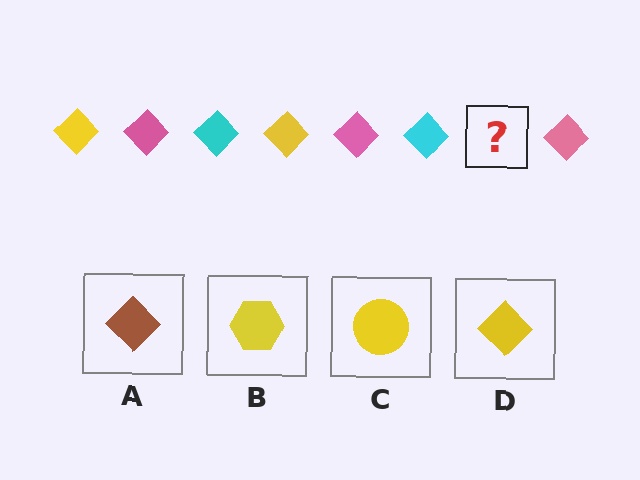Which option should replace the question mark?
Option D.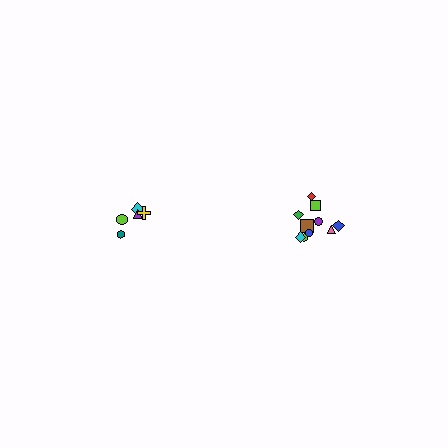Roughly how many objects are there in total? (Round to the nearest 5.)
Roughly 15 objects in total.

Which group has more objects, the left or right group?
The right group.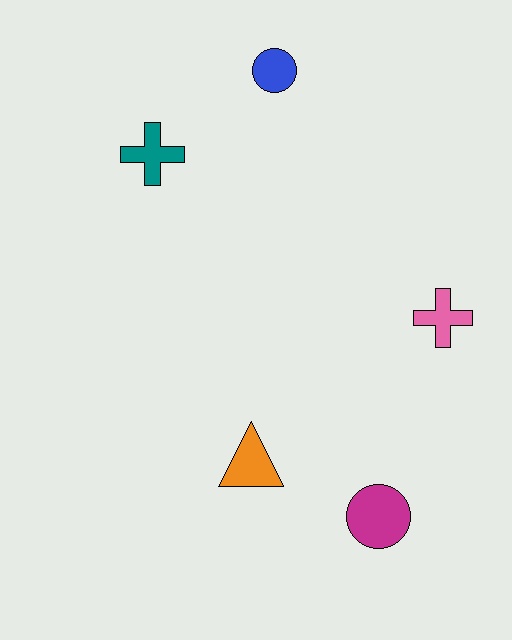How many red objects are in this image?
There are no red objects.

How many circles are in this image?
There are 2 circles.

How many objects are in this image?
There are 5 objects.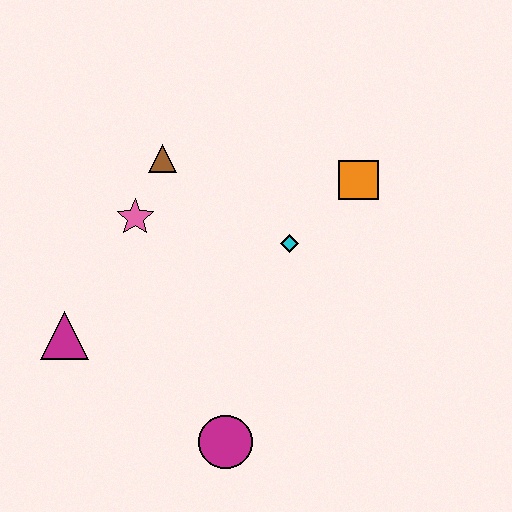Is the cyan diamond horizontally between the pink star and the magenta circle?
No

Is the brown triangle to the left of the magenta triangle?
No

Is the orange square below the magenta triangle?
No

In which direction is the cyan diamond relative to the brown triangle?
The cyan diamond is to the right of the brown triangle.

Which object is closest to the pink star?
The brown triangle is closest to the pink star.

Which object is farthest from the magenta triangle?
The orange square is farthest from the magenta triangle.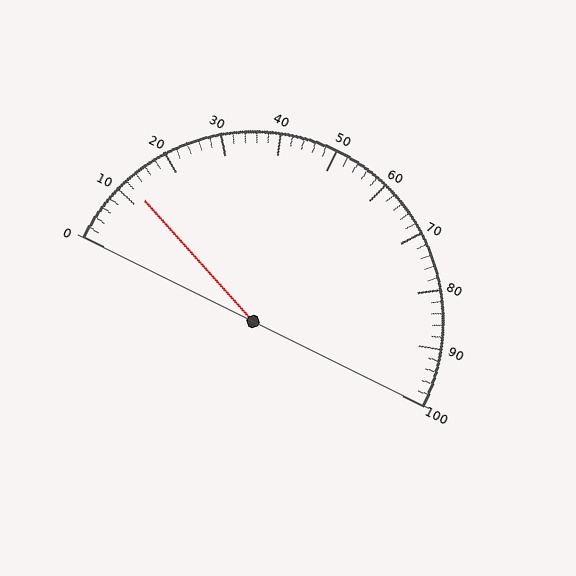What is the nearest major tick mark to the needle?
The nearest major tick mark is 10.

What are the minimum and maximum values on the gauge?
The gauge ranges from 0 to 100.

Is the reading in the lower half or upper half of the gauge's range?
The reading is in the lower half of the range (0 to 100).